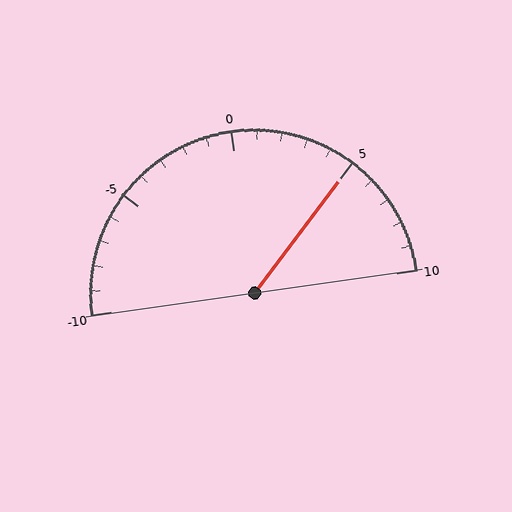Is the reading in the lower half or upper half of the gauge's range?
The reading is in the upper half of the range (-10 to 10).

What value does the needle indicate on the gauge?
The needle indicates approximately 5.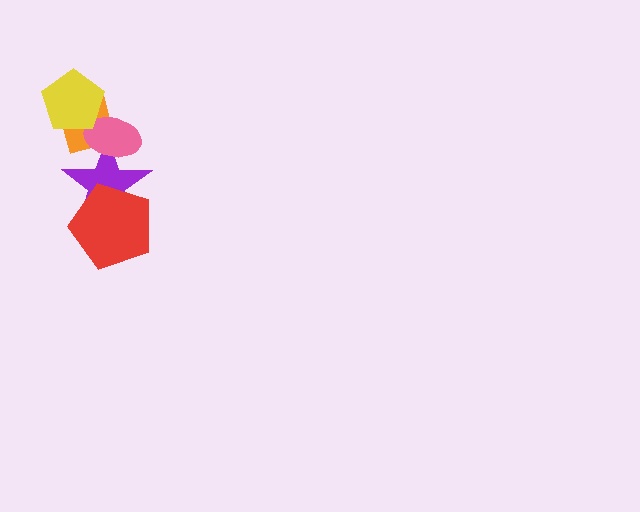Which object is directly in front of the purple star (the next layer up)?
The red pentagon is directly in front of the purple star.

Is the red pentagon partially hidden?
No, no other shape covers it.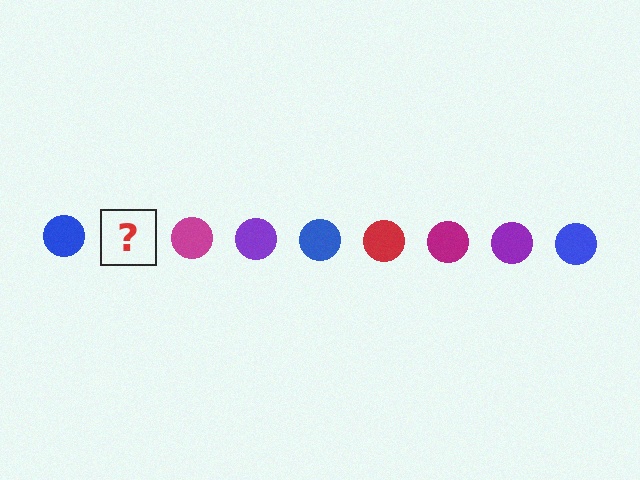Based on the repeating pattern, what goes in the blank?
The blank should be a red circle.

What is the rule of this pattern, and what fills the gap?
The rule is that the pattern cycles through blue, red, magenta, purple circles. The gap should be filled with a red circle.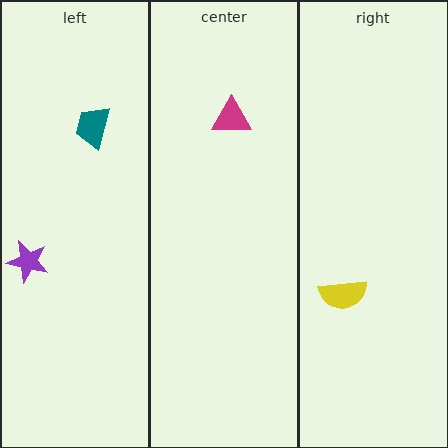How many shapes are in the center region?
1.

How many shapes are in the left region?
2.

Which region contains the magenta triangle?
The center region.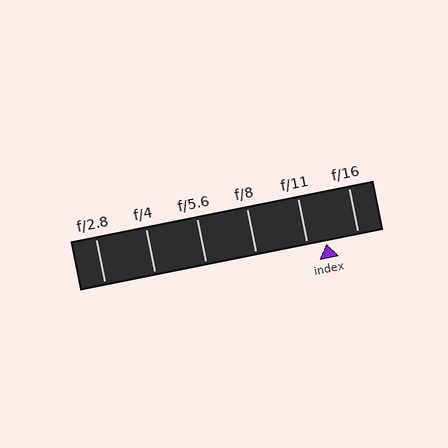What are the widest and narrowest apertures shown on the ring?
The widest aperture shown is f/2.8 and the narrowest is f/16.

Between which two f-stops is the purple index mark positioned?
The index mark is between f/11 and f/16.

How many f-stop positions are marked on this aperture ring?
There are 6 f-stop positions marked.